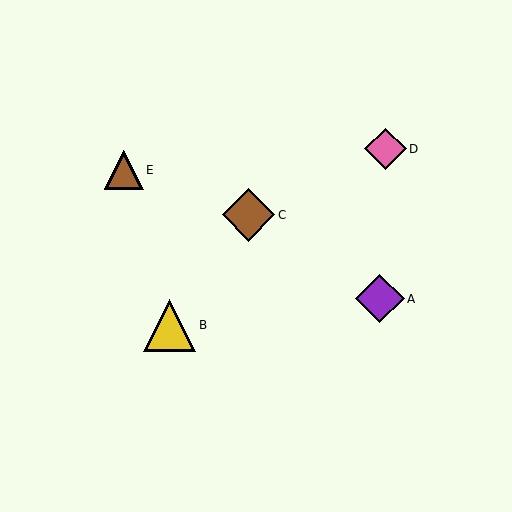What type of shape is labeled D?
Shape D is a pink diamond.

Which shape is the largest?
The brown diamond (labeled C) is the largest.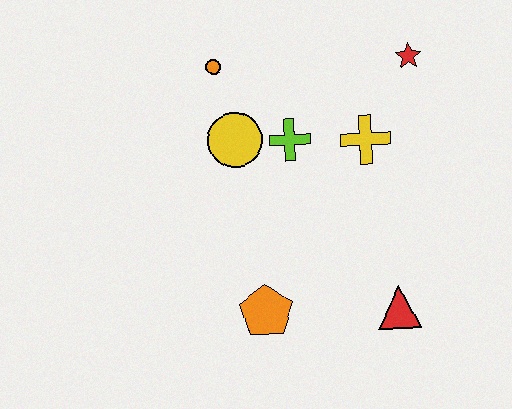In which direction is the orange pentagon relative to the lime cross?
The orange pentagon is below the lime cross.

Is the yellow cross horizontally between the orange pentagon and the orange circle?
No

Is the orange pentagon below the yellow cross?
Yes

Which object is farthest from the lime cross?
The red triangle is farthest from the lime cross.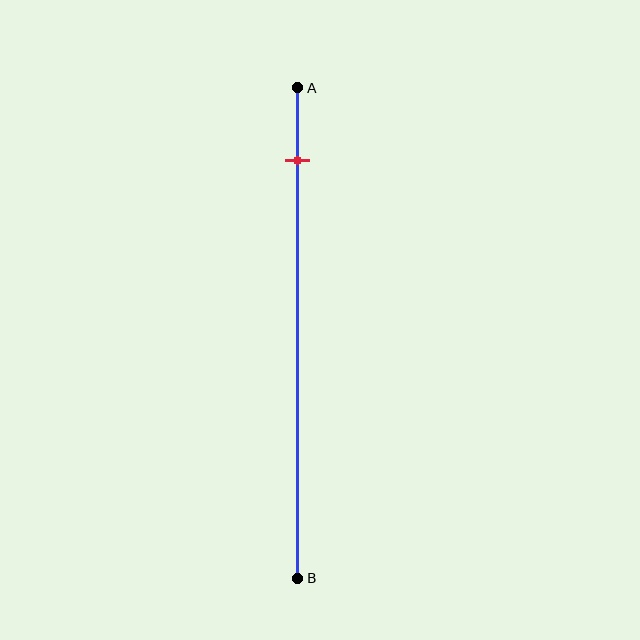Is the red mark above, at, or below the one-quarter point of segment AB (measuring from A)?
The red mark is above the one-quarter point of segment AB.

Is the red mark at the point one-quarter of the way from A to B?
No, the mark is at about 15% from A, not at the 25% one-quarter point.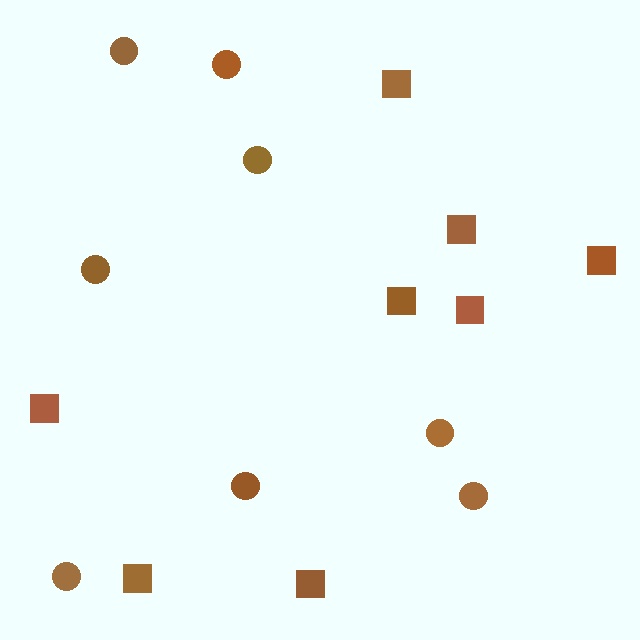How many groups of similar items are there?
There are 2 groups: one group of squares (8) and one group of circles (8).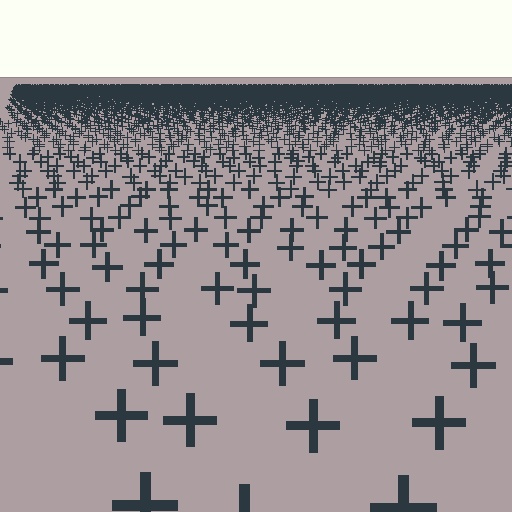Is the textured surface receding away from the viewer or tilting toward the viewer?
The surface is receding away from the viewer. Texture elements get smaller and denser toward the top.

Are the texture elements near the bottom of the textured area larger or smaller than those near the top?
Larger. Near the bottom, elements are closer to the viewer and appear at a bigger on-screen size.